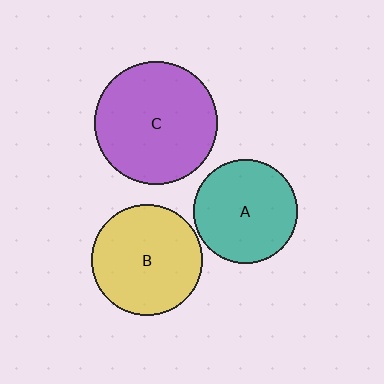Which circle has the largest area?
Circle C (purple).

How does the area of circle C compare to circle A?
Approximately 1.4 times.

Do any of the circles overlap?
No, none of the circles overlap.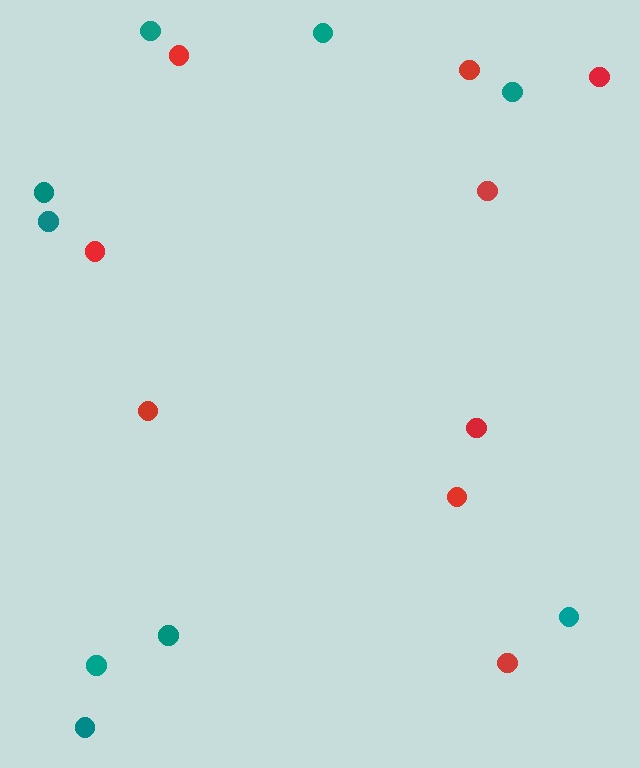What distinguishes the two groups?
There are 2 groups: one group of red circles (9) and one group of teal circles (9).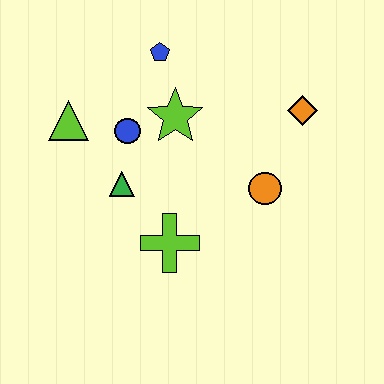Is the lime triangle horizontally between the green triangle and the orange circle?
No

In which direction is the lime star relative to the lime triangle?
The lime star is to the right of the lime triangle.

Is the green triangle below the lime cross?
No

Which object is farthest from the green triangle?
The orange diamond is farthest from the green triangle.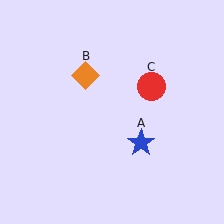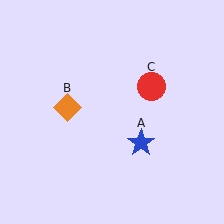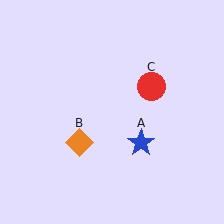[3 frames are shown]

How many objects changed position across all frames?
1 object changed position: orange diamond (object B).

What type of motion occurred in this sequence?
The orange diamond (object B) rotated counterclockwise around the center of the scene.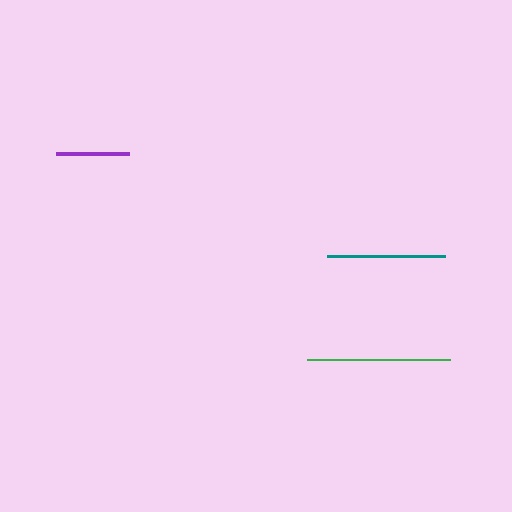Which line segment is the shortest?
The purple line is the shortest at approximately 73 pixels.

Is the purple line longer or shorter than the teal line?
The teal line is longer than the purple line.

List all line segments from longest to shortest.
From longest to shortest: green, teal, purple.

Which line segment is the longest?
The green line is the longest at approximately 143 pixels.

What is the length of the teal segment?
The teal segment is approximately 118 pixels long.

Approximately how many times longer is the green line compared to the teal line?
The green line is approximately 1.2 times the length of the teal line.